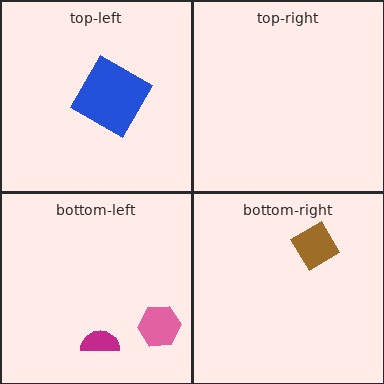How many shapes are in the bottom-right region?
1.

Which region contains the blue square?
The top-left region.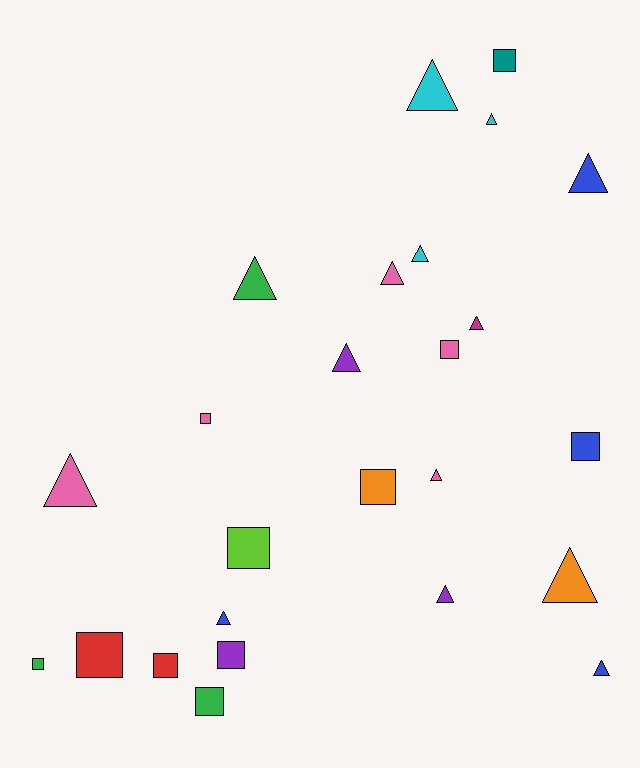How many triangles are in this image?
There are 14 triangles.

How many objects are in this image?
There are 25 objects.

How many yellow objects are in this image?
There are no yellow objects.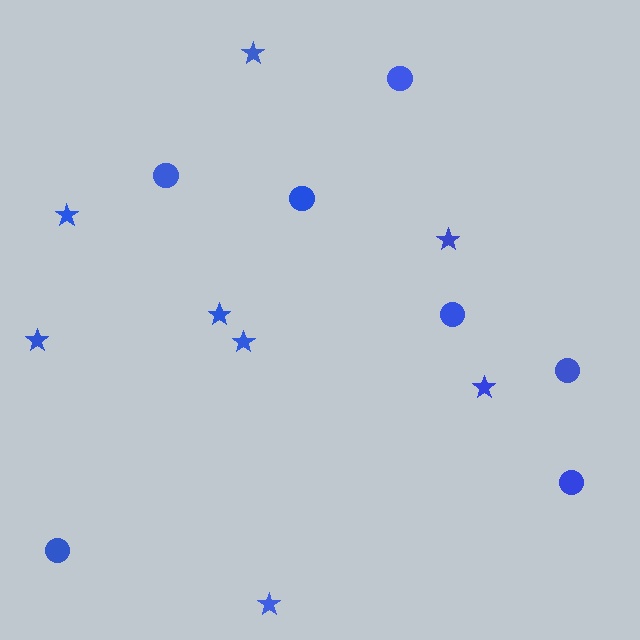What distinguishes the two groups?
There are 2 groups: one group of stars (8) and one group of circles (7).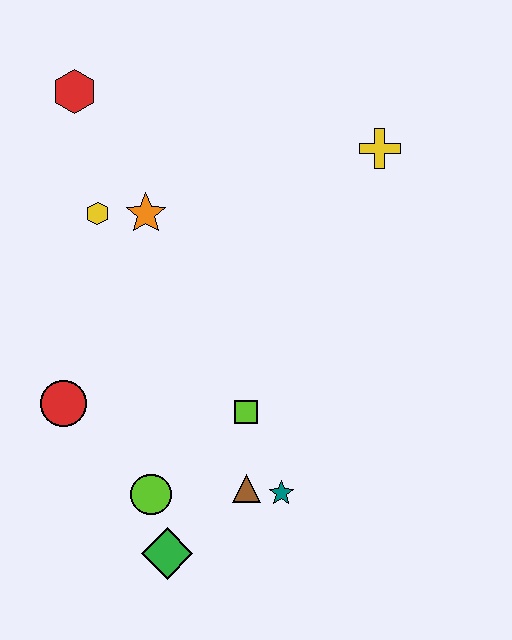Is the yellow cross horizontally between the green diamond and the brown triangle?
No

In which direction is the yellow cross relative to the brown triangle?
The yellow cross is above the brown triangle.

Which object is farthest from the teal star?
The red hexagon is farthest from the teal star.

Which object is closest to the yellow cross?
The orange star is closest to the yellow cross.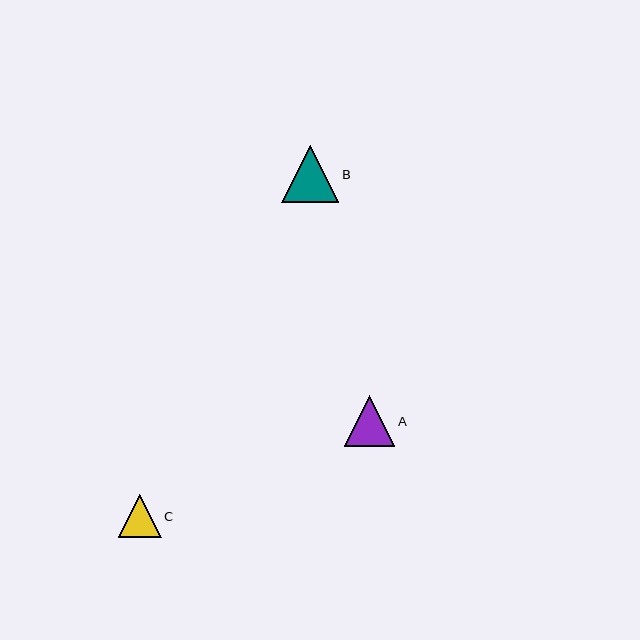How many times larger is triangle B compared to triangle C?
Triangle B is approximately 1.3 times the size of triangle C.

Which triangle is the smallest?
Triangle C is the smallest with a size of approximately 43 pixels.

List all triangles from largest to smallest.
From largest to smallest: B, A, C.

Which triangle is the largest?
Triangle B is the largest with a size of approximately 57 pixels.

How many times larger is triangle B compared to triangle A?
Triangle B is approximately 1.1 times the size of triangle A.